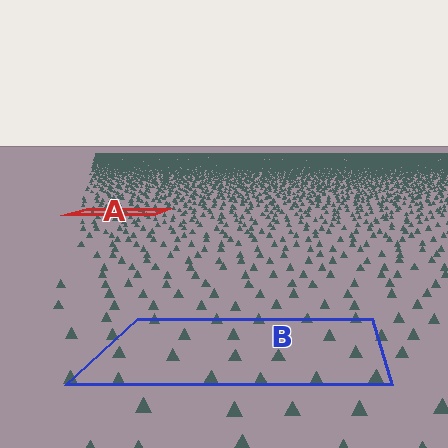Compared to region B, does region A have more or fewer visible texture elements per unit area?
Region A has more texture elements per unit area — they are packed more densely because it is farther away.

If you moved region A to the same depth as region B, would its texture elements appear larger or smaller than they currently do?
They would appear larger. At a closer depth, the same texture elements are projected at a bigger on-screen size.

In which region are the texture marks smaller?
The texture marks are smaller in region A, because it is farther away.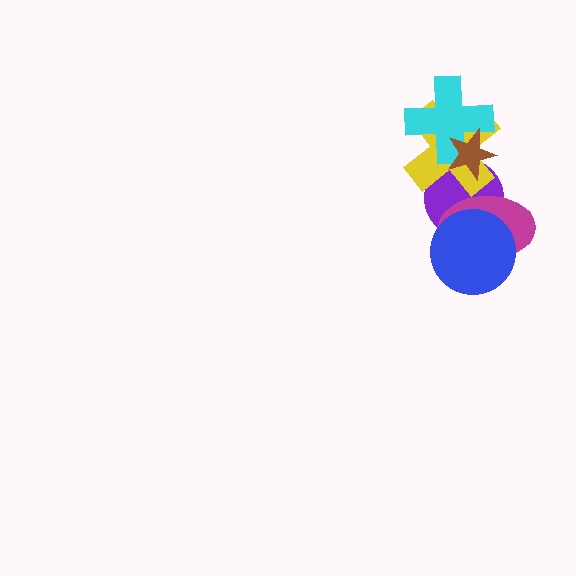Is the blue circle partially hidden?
No, no other shape covers it.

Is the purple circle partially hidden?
Yes, it is partially covered by another shape.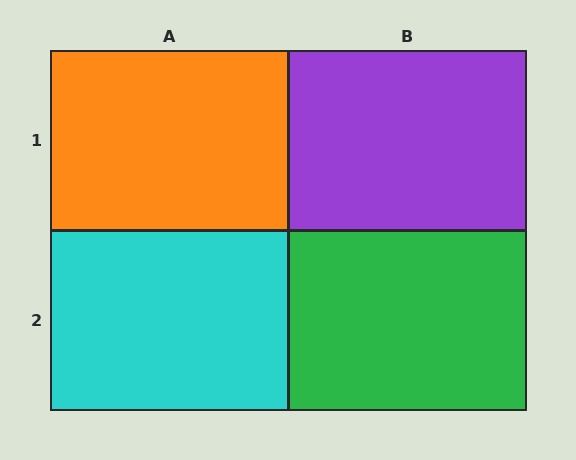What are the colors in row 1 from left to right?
Orange, purple.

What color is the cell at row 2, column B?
Green.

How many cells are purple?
1 cell is purple.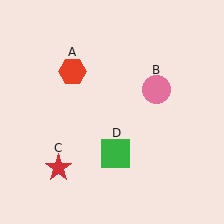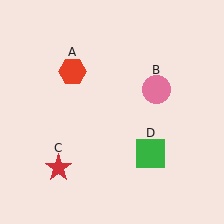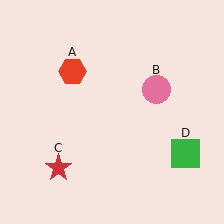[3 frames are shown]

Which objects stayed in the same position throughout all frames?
Red hexagon (object A) and pink circle (object B) and red star (object C) remained stationary.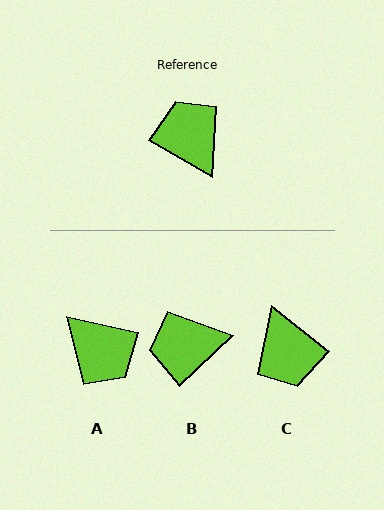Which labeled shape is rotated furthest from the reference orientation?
C, about 172 degrees away.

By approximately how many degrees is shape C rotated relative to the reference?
Approximately 172 degrees counter-clockwise.